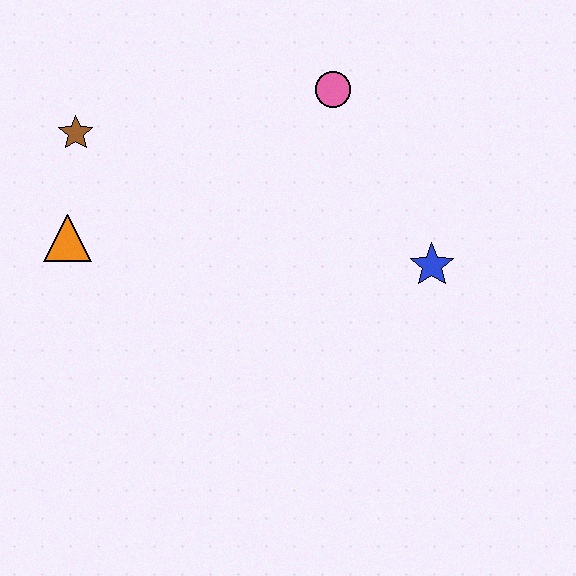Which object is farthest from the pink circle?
The orange triangle is farthest from the pink circle.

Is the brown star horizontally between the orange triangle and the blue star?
Yes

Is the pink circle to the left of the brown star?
No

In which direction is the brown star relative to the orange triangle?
The brown star is above the orange triangle.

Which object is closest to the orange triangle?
The brown star is closest to the orange triangle.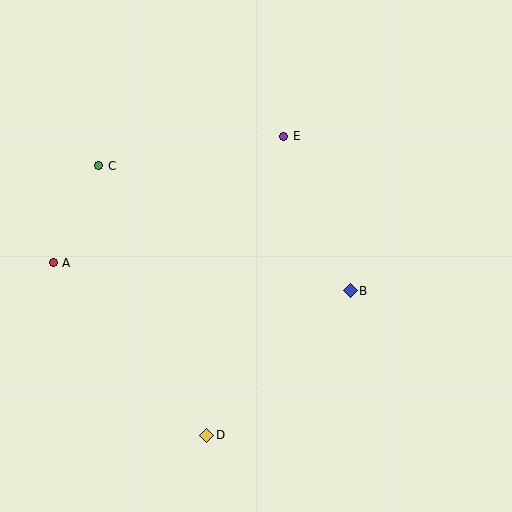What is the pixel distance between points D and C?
The distance between D and C is 290 pixels.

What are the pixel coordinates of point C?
Point C is at (99, 166).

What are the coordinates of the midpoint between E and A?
The midpoint between E and A is at (168, 200).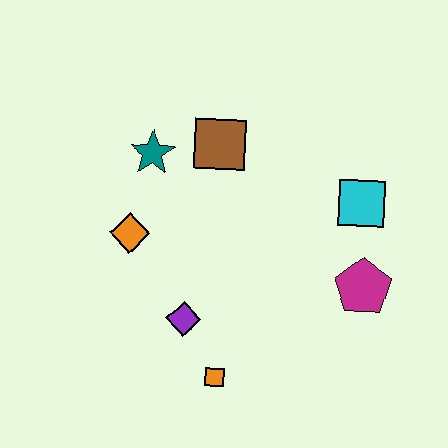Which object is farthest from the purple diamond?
The cyan square is farthest from the purple diamond.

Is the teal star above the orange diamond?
Yes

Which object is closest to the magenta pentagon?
The cyan square is closest to the magenta pentagon.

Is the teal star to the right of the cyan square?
No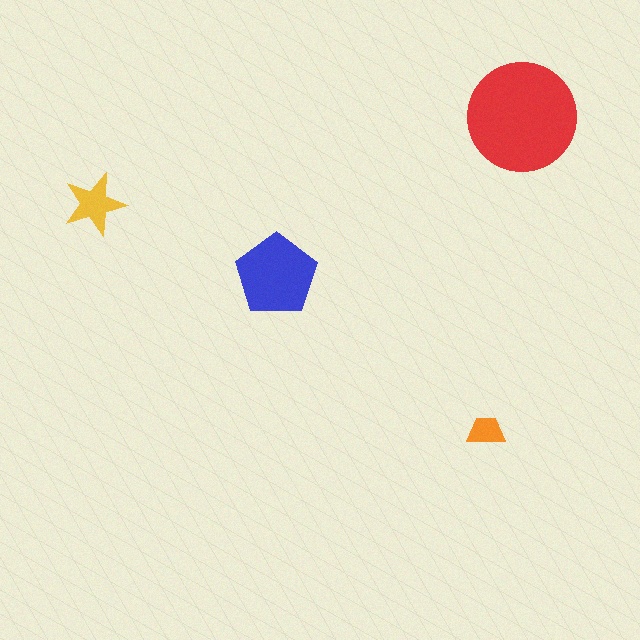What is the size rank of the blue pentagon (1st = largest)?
2nd.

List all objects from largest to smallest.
The red circle, the blue pentagon, the yellow star, the orange trapezoid.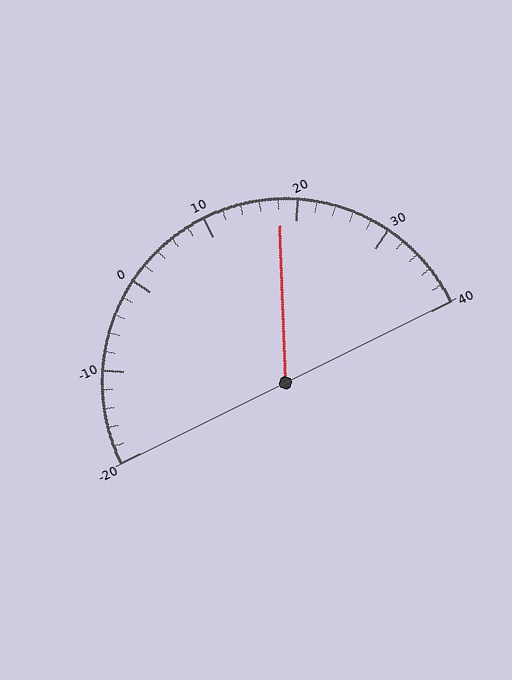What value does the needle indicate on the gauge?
The needle indicates approximately 18.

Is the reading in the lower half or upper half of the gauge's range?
The reading is in the upper half of the range (-20 to 40).